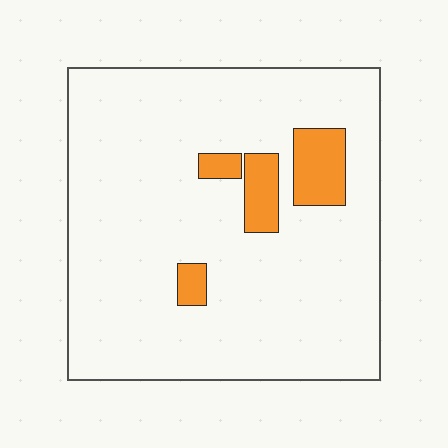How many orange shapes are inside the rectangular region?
4.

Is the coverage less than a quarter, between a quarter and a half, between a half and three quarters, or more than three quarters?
Less than a quarter.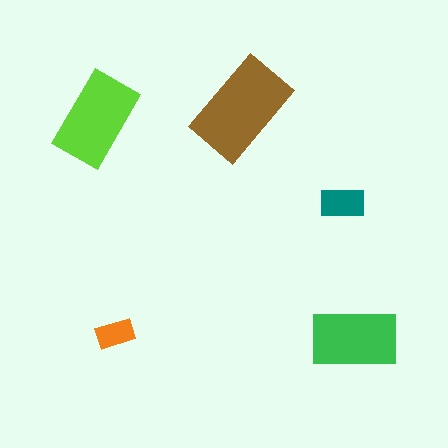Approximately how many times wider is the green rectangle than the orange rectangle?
About 2 times wider.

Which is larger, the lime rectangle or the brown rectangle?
The brown one.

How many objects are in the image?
There are 5 objects in the image.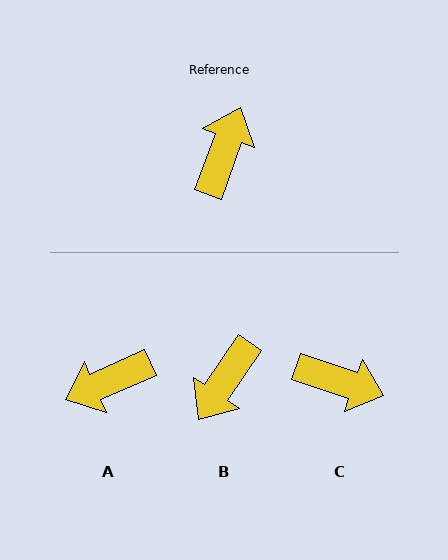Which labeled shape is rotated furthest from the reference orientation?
B, about 166 degrees away.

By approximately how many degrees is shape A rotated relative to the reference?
Approximately 134 degrees counter-clockwise.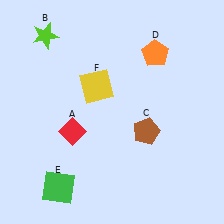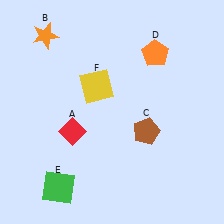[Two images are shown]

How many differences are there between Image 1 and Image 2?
There is 1 difference between the two images.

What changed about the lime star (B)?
In Image 1, B is lime. In Image 2, it changed to orange.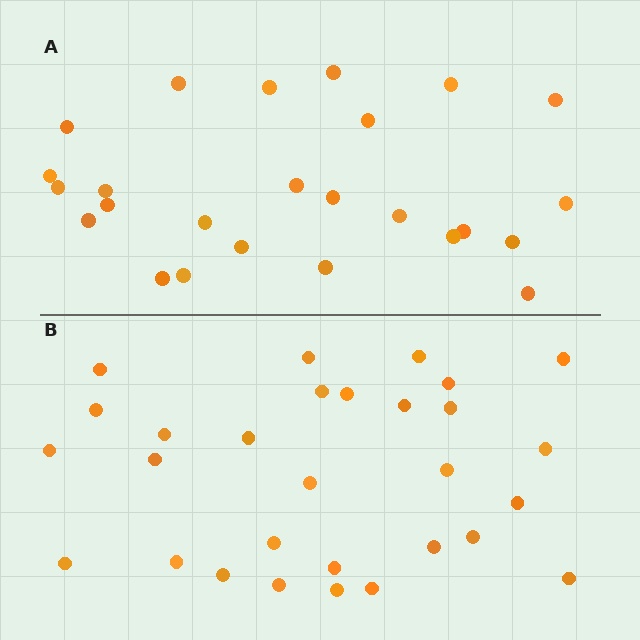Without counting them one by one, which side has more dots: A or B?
Region B (the bottom region) has more dots.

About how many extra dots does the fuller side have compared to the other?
Region B has about 4 more dots than region A.